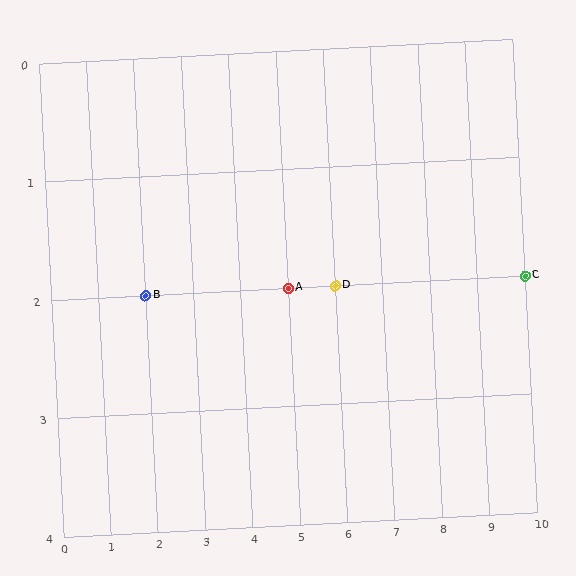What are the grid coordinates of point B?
Point B is at grid coordinates (2, 2).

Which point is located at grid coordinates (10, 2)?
Point C is at (10, 2).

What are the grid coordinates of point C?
Point C is at grid coordinates (10, 2).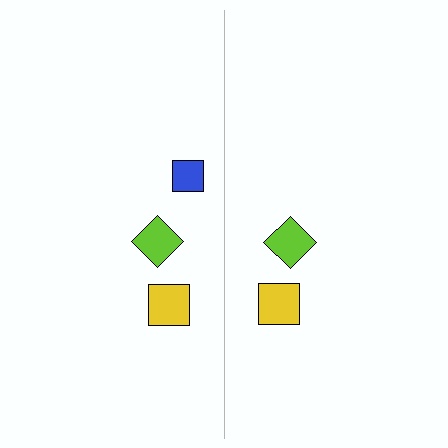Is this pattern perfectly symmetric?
No, the pattern is not perfectly symmetric. A blue square is missing from the right side.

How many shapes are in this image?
There are 5 shapes in this image.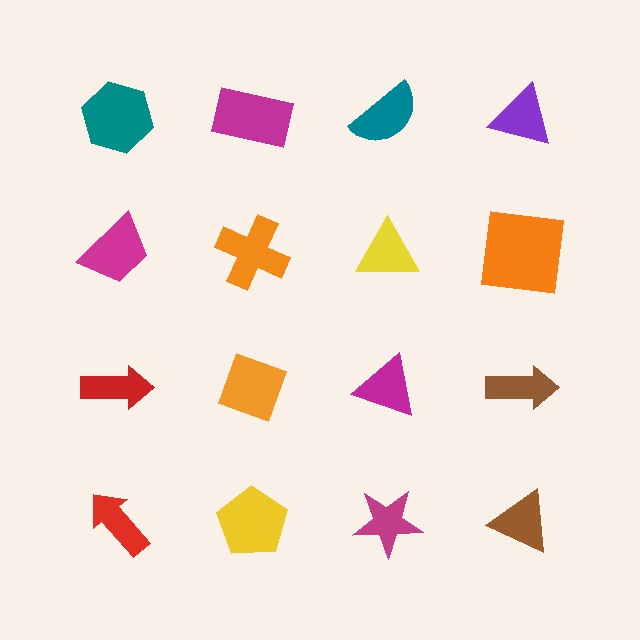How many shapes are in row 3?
4 shapes.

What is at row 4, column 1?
A red arrow.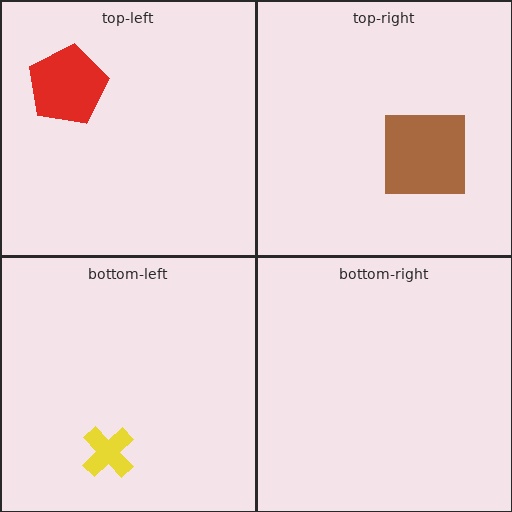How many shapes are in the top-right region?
1.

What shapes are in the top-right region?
The brown square.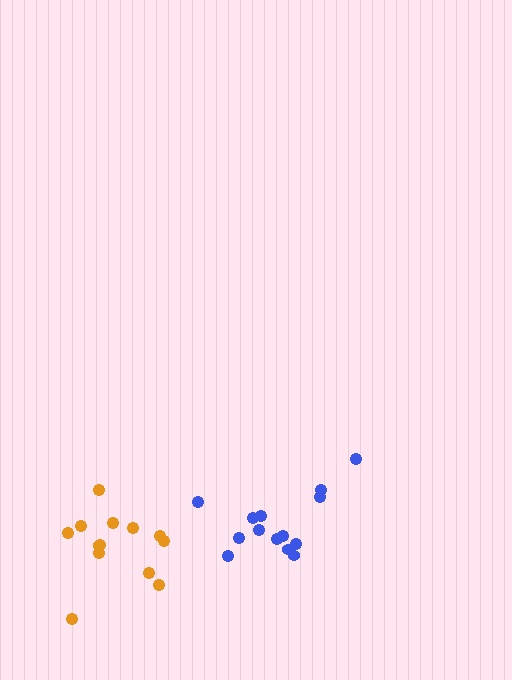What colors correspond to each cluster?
The clusters are colored: blue, orange.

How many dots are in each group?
Group 1: 14 dots, Group 2: 13 dots (27 total).